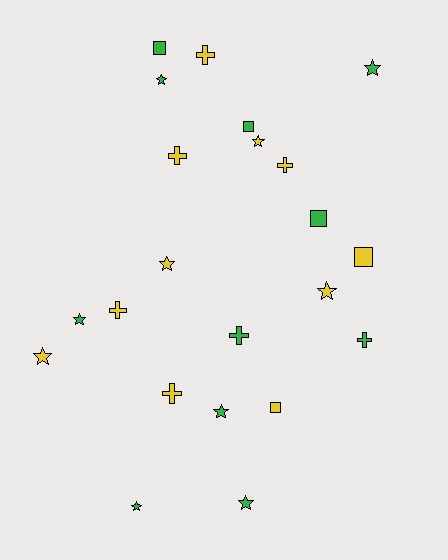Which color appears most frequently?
Yellow, with 11 objects.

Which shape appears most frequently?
Star, with 10 objects.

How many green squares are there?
There are 3 green squares.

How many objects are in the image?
There are 22 objects.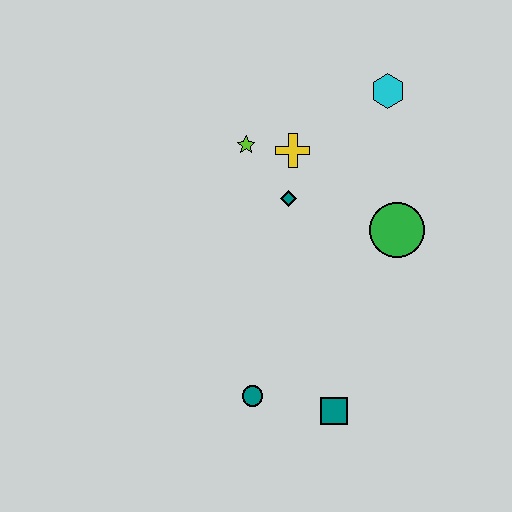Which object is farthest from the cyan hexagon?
The teal circle is farthest from the cyan hexagon.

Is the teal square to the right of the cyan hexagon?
No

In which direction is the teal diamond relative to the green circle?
The teal diamond is to the left of the green circle.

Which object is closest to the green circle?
The teal diamond is closest to the green circle.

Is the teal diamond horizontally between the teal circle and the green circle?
Yes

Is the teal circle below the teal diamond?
Yes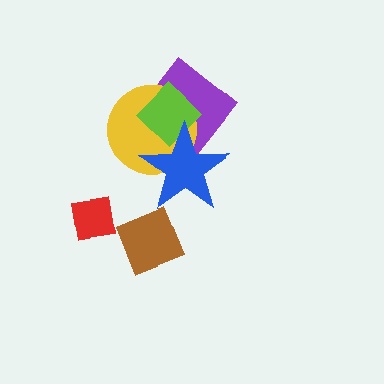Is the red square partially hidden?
No, no other shape covers it.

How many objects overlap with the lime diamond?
3 objects overlap with the lime diamond.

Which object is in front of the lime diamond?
The blue star is in front of the lime diamond.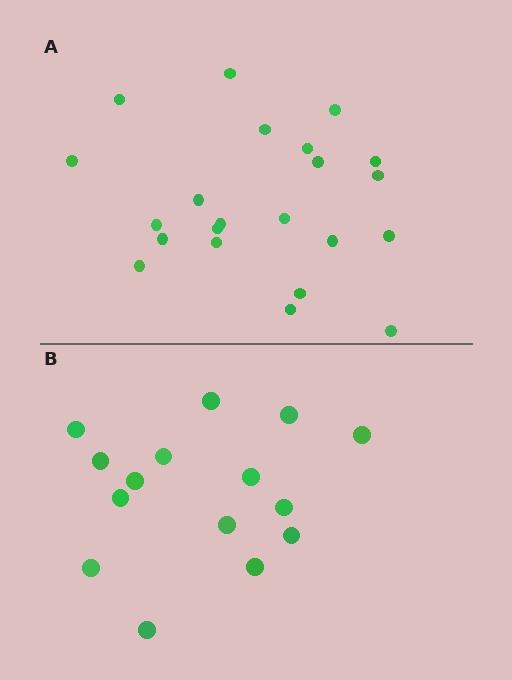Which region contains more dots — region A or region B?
Region A (the top region) has more dots.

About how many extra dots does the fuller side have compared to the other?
Region A has roughly 8 or so more dots than region B.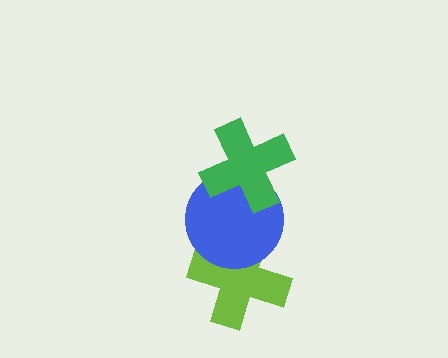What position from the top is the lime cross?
The lime cross is 3rd from the top.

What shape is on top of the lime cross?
The blue circle is on top of the lime cross.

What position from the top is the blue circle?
The blue circle is 2nd from the top.